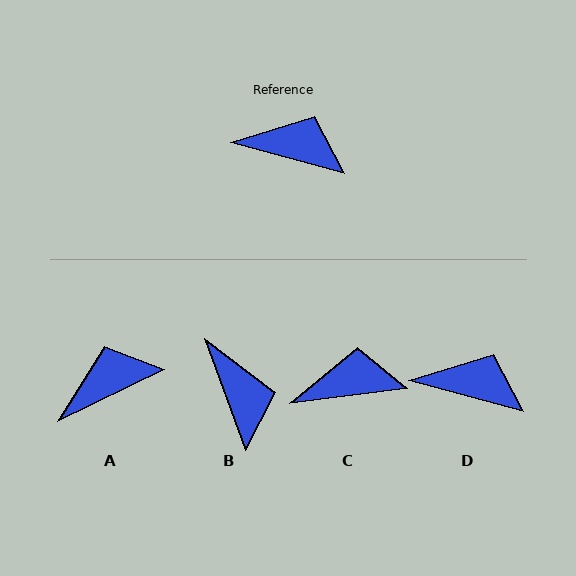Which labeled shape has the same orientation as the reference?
D.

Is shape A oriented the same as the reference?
No, it is off by about 41 degrees.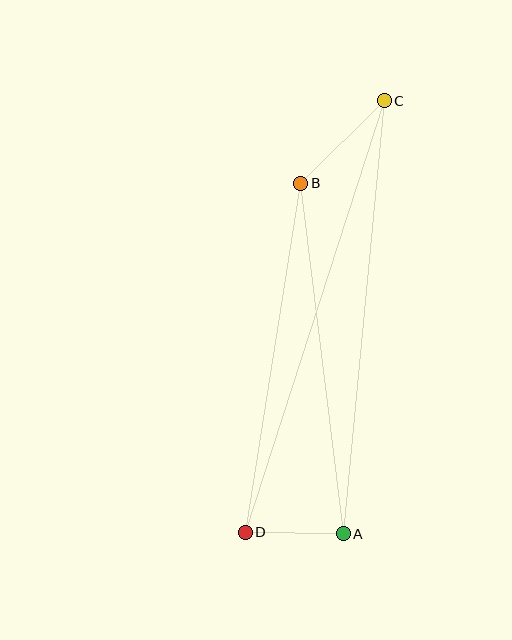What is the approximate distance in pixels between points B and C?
The distance between B and C is approximately 118 pixels.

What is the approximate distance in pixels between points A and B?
The distance between A and B is approximately 353 pixels.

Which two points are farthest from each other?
Points C and D are farthest from each other.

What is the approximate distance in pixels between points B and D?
The distance between B and D is approximately 353 pixels.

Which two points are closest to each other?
Points A and D are closest to each other.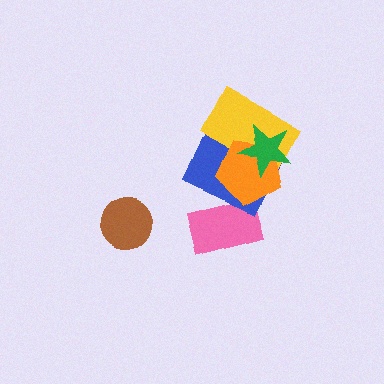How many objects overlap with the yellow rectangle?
3 objects overlap with the yellow rectangle.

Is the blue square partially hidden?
Yes, it is partially covered by another shape.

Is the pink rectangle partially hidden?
Yes, it is partially covered by another shape.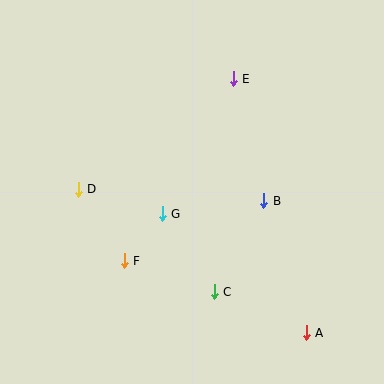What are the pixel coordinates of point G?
Point G is at (162, 214).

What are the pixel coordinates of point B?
Point B is at (264, 201).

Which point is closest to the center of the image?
Point G at (162, 214) is closest to the center.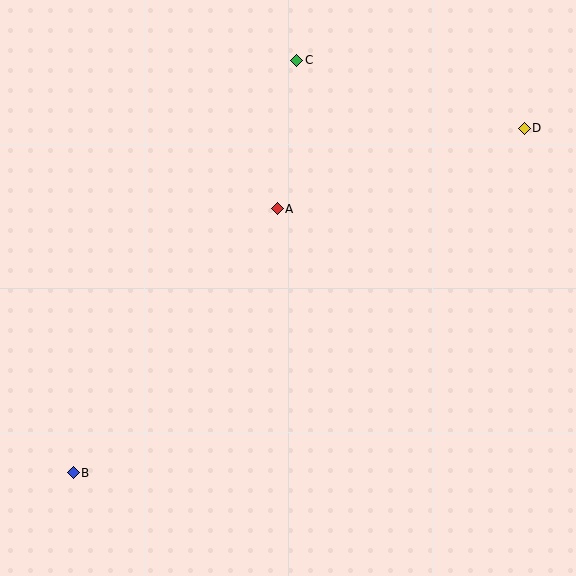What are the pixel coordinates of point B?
Point B is at (73, 473).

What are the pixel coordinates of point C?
Point C is at (297, 60).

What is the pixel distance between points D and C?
The distance between D and C is 238 pixels.